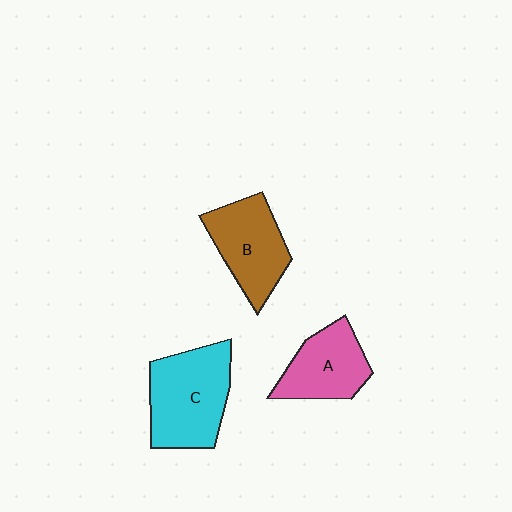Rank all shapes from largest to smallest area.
From largest to smallest: C (cyan), B (brown), A (pink).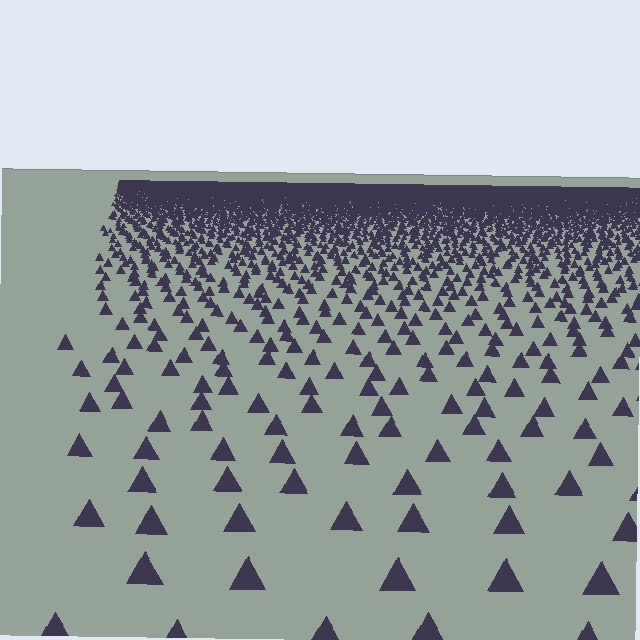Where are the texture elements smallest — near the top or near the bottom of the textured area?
Near the top.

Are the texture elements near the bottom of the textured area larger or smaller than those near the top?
Larger. Near the bottom, elements are closer to the viewer and appear at a bigger on-screen size.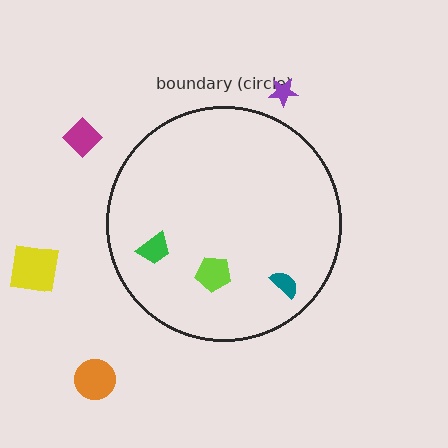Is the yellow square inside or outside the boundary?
Outside.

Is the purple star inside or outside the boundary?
Outside.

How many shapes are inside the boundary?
3 inside, 4 outside.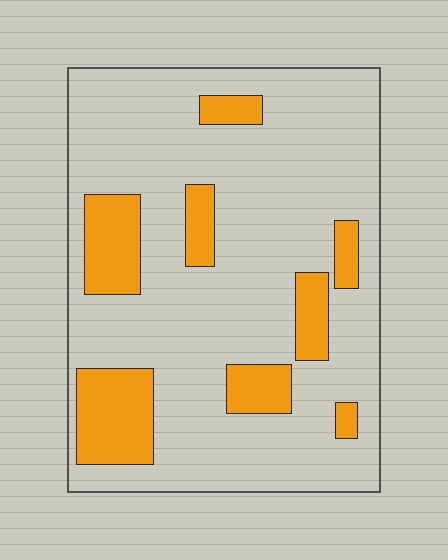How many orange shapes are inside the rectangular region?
8.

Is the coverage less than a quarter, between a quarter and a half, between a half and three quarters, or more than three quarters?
Less than a quarter.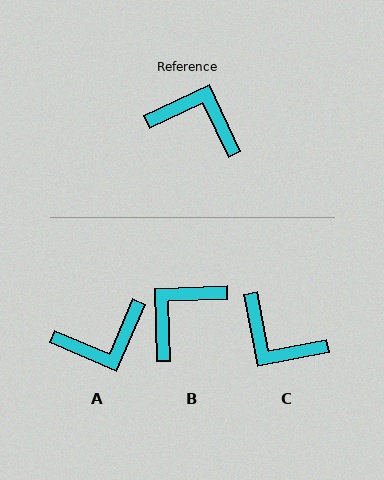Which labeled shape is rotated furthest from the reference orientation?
C, about 166 degrees away.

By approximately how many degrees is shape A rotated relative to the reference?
Approximately 138 degrees clockwise.